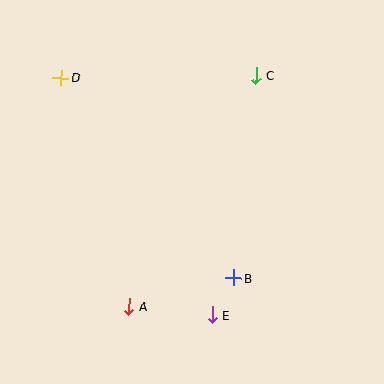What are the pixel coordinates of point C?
Point C is at (256, 75).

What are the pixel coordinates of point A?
Point A is at (129, 307).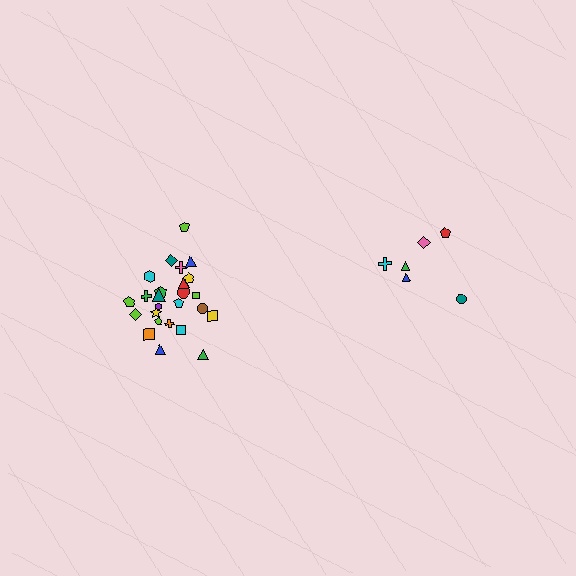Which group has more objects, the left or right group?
The left group.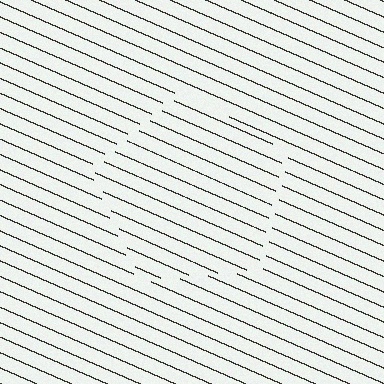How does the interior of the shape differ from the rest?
The interior of the shape contains the same grating, shifted by half a period — the contour is defined by the phase discontinuity where line-ends from the inner and outer gratings abut.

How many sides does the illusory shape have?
5 sides — the line-ends trace a pentagon.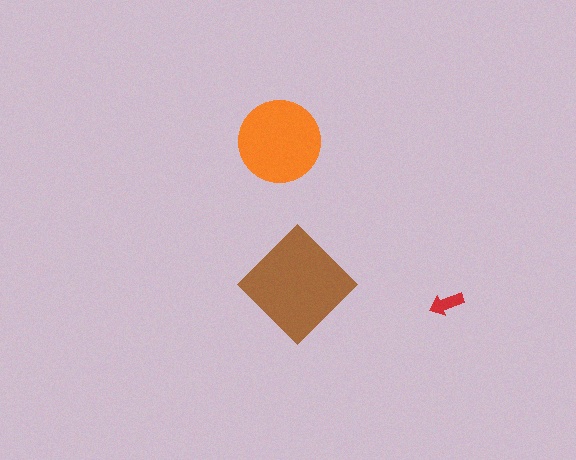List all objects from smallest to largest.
The red arrow, the orange circle, the brown diamond.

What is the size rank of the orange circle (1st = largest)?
2nd.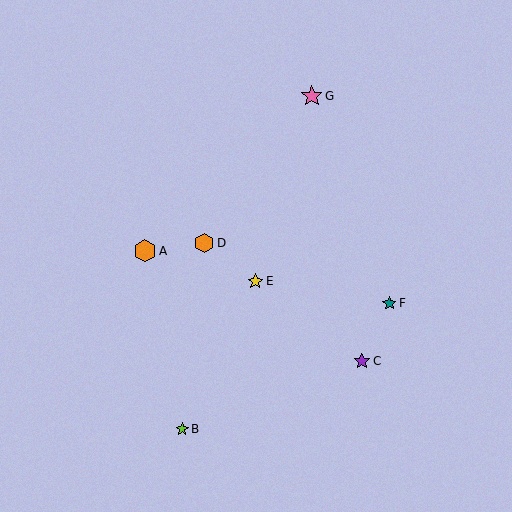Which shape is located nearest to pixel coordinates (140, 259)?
The orange hexagon (labeled A) at (145, 251) is nearest to that location.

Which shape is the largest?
The orange hexagon (labeled A) is the largest.